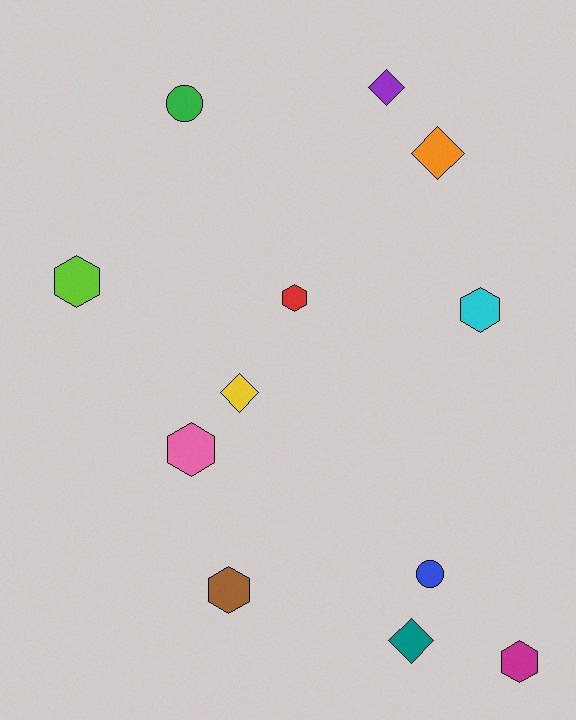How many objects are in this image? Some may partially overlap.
There are 12 objects.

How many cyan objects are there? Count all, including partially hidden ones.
There is 1 cyan object.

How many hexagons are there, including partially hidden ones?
There are 6 hexagons.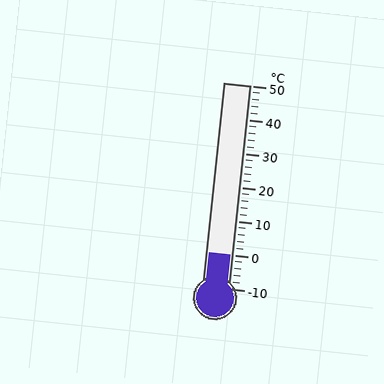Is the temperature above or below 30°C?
The temperature is below 30°C.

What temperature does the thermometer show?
The thermometer shows approximately 0°C.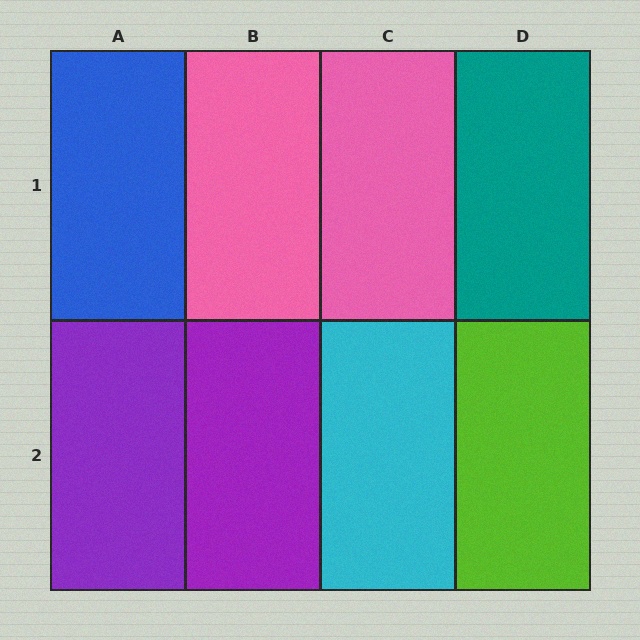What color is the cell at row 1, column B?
Pink.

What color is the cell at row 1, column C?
Pink.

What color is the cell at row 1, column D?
Teal.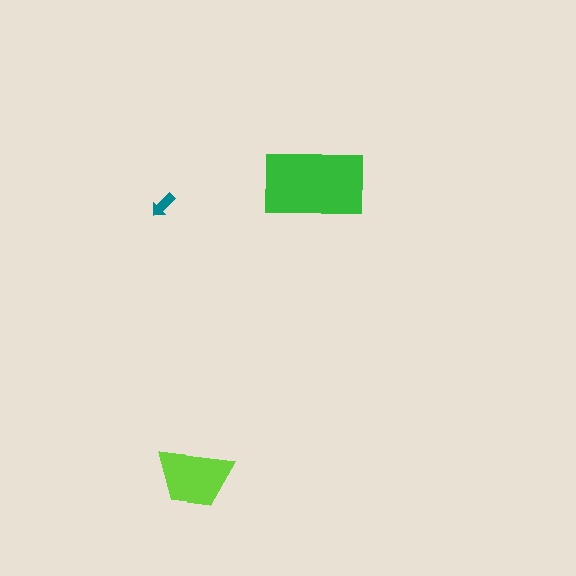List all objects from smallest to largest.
The teal arrow, the lime trapezoid, the green rectangle.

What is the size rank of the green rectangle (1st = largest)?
1st.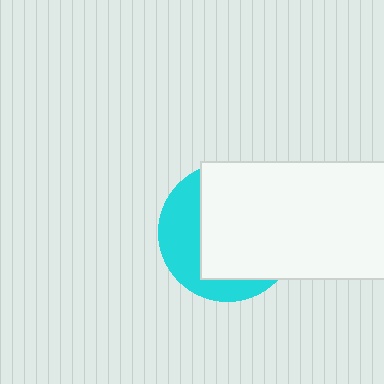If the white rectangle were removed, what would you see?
You would see the complete cyan circle.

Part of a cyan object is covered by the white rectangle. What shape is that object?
It is a circle.